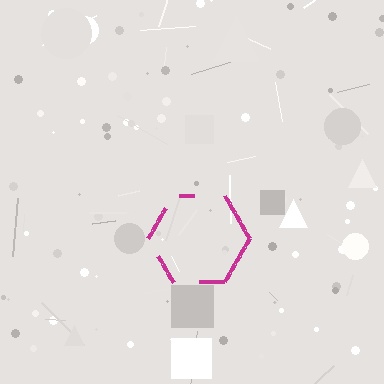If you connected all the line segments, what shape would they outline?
They would outline a hexagon.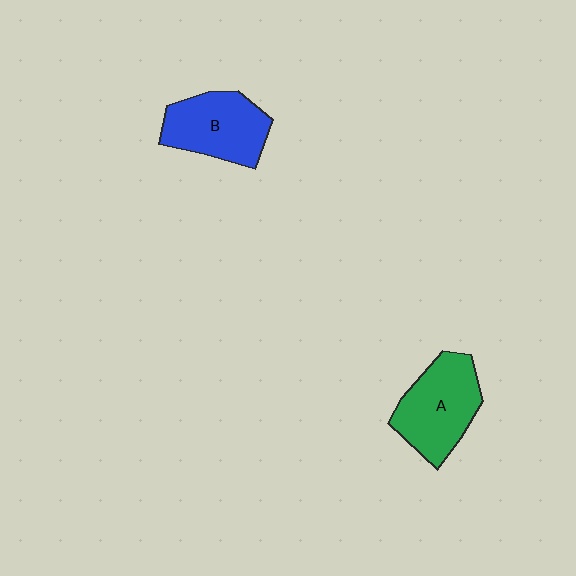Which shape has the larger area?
Shape A (green).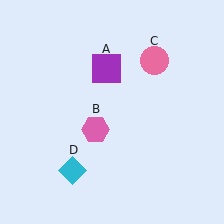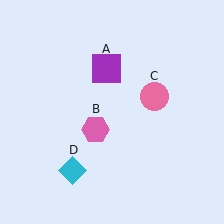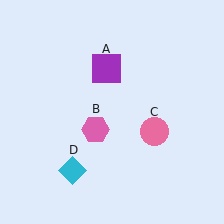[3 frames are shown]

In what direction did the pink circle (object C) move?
The pink circle (object C) moved down.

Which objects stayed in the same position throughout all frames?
Purple square (object A) and pink hexagon (object B) and cyan diamond (object D) remained stationary.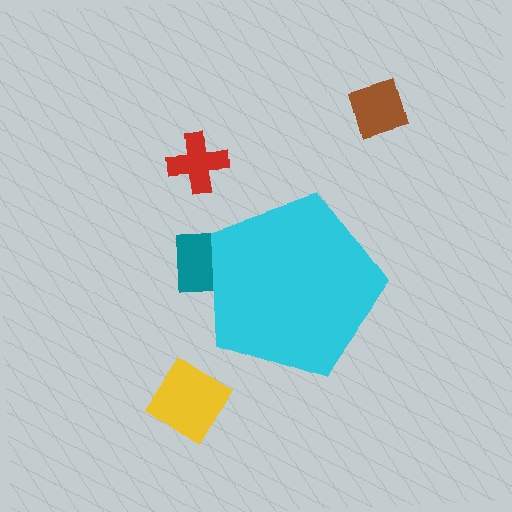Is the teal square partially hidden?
Yes, the teal square is partially hidden behind the cyan pentagon.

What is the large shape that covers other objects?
A cyan pentagon.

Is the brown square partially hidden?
No, the brown square is fully visible.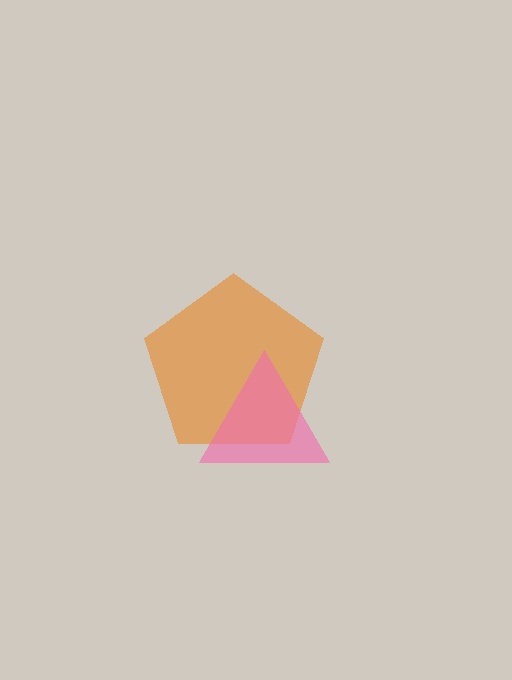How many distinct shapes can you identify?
There are 2 distinct shapes: an orange pentagon, a pink triangle.